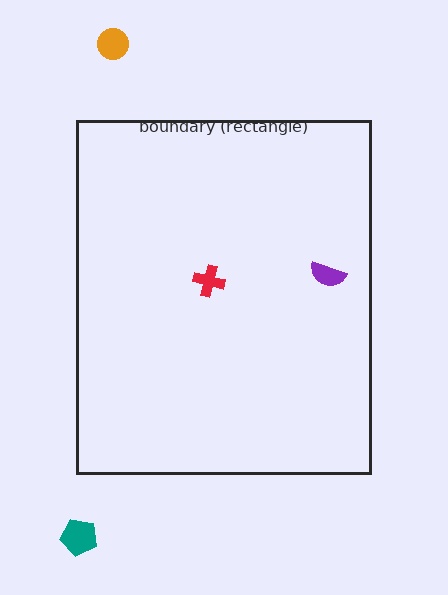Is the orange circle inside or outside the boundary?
Outside.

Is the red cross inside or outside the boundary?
Inside.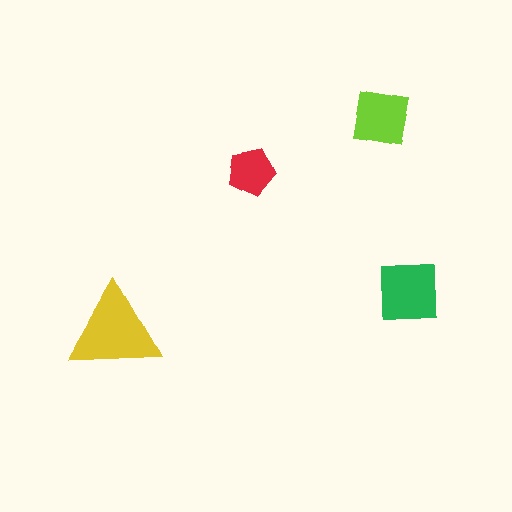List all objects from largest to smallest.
The yellow triangle, the green square, the lime square, the red pentagon.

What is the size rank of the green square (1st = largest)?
2nd.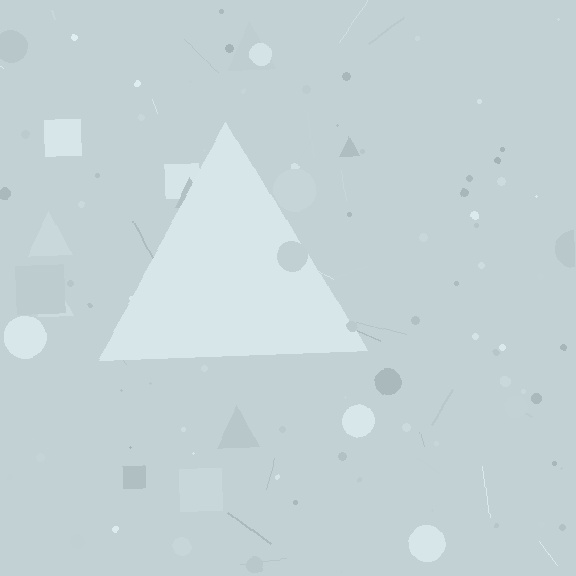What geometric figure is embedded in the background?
A triangle is embedded in the background.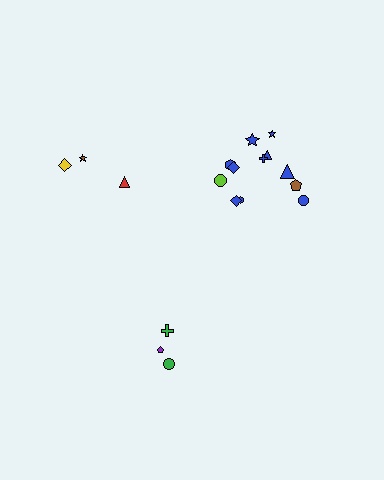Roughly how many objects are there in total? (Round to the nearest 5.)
Roughly 20 objects in total.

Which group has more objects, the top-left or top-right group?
The top-right group.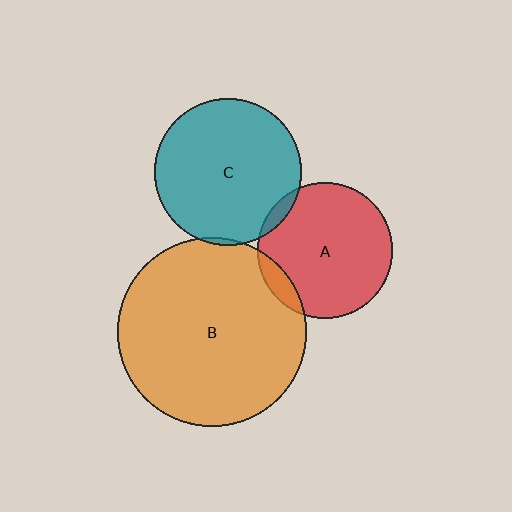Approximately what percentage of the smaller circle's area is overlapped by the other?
Approximately 10%.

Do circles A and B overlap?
Yes.